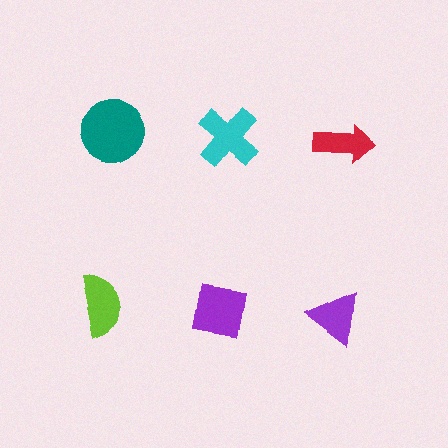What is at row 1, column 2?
A cyan cross.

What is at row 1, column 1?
A teal circle.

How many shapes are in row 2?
3 shapes.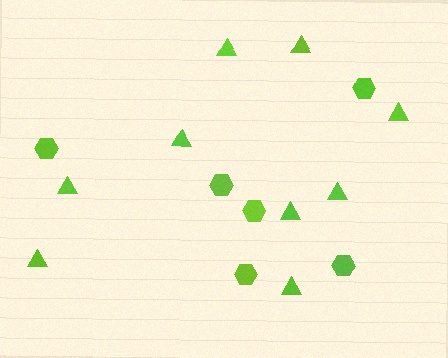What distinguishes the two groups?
There are 2 groups: one group of triangles (9) and one group of hexagons (6).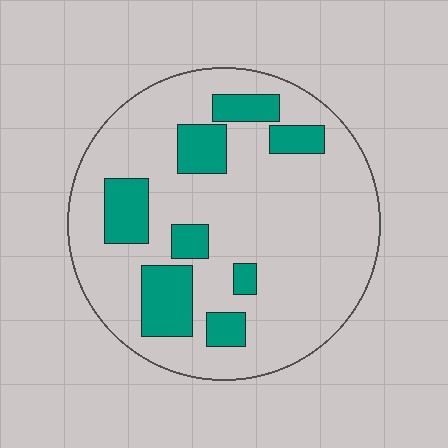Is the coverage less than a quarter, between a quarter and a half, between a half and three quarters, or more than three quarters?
Less than a quarter.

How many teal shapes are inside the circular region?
8.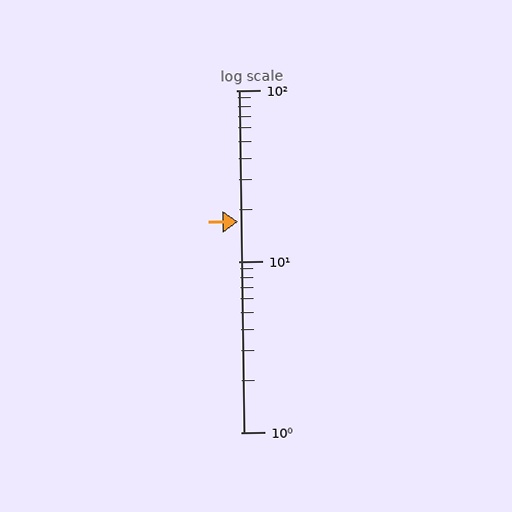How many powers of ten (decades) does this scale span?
The scale spans 2 decades, from 1 to 100.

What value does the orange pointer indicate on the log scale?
The pointer indicates approximately 17.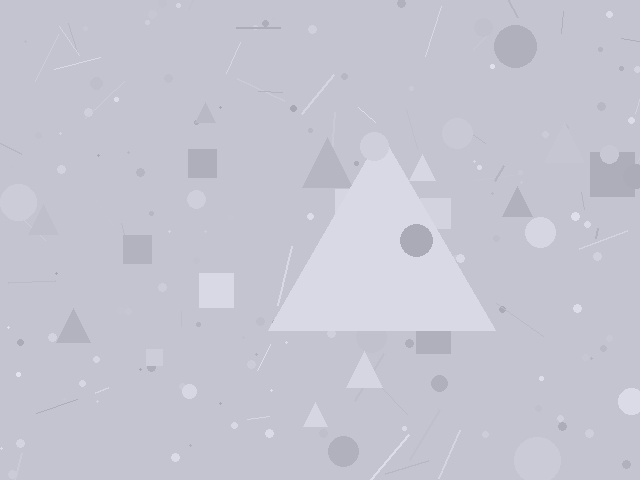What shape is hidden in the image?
A triangle is hidden in the image.